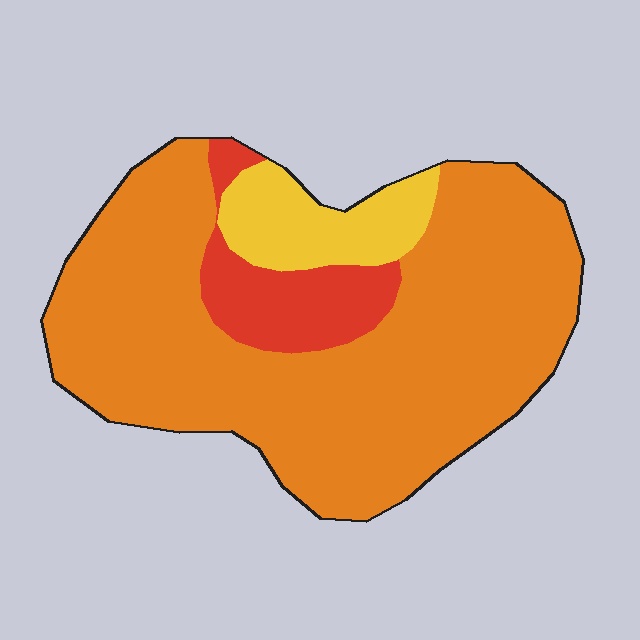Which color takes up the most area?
Orange, at roughly 75%.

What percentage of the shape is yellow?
Yellow takes up less than a sixth of the shape.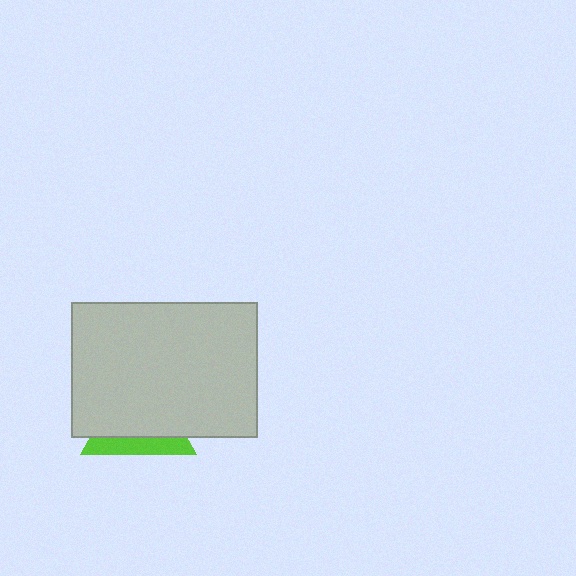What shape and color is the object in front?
The object in front is a light gray rectangle.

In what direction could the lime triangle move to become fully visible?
The lime triangle could move down. That would shift it out from behind the light gray rectangle entirely.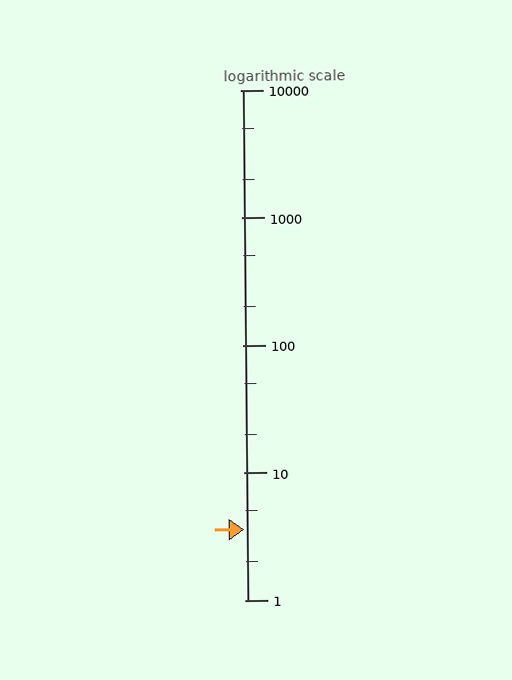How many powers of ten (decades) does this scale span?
The scale spans 4 decades, from 1 to 10000.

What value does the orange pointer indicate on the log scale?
The pointer indicates approximately 3.6.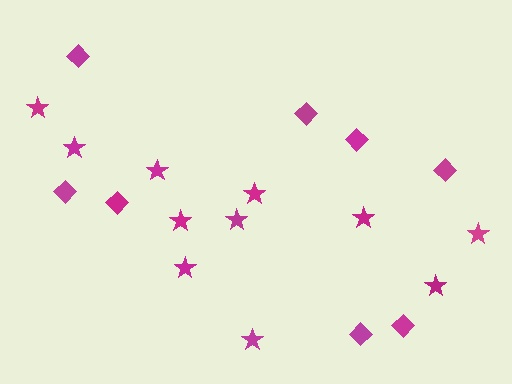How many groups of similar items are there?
There are 2 groups: one group of stars (11) and one group of diamonds (8).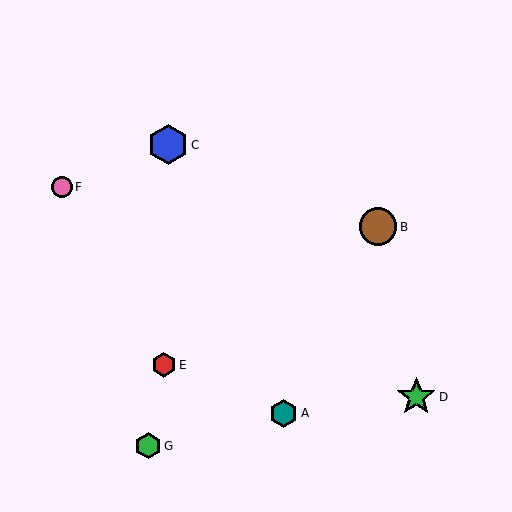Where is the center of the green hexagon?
The center of the green hexagon is at (148, 446).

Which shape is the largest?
The blue hexagon (labeled C) is the largest.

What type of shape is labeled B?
Shape B is a brown circle.